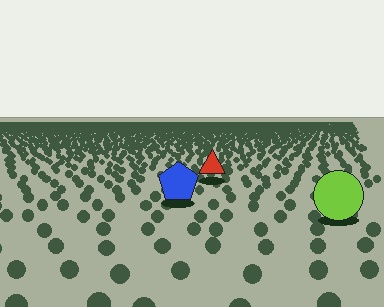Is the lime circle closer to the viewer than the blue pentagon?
Yes. The lime circle is closer — you can tell from the texture gradient: the ground texture is coarser near it.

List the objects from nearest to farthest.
From nearest to farthest: the lime circle, the blue pentagon, the red triangle.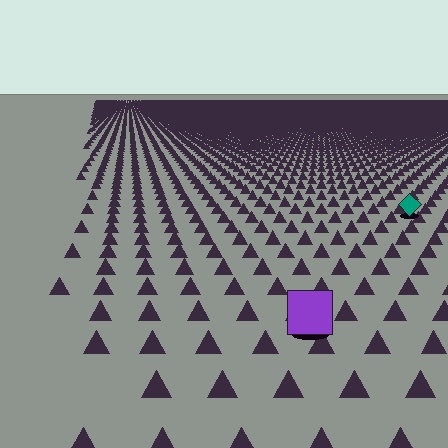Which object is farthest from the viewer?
The teal diamond is farthest from the viewer. It appears smaller and the ground texture around it is denser.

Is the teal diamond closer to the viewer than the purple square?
No. The purple square is closer — you can tell from the texture gradient: the ground texture is coarser near it.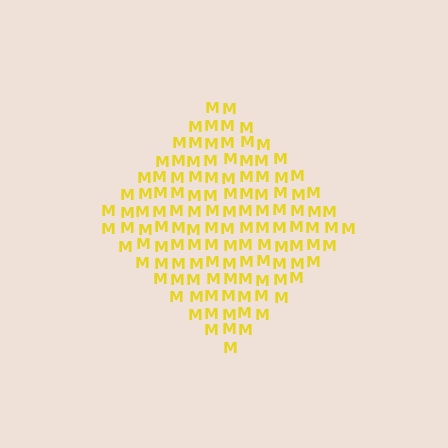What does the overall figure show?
The overall figure shows a diamond.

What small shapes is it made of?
It is made of small letter M's.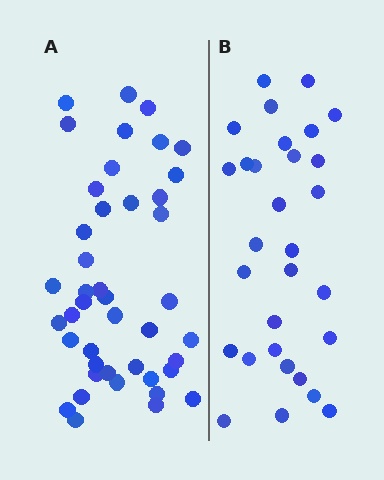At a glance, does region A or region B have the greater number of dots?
Region A (the left region) has more dots.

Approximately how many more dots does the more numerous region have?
Region A has approximately 15 more dots than region B.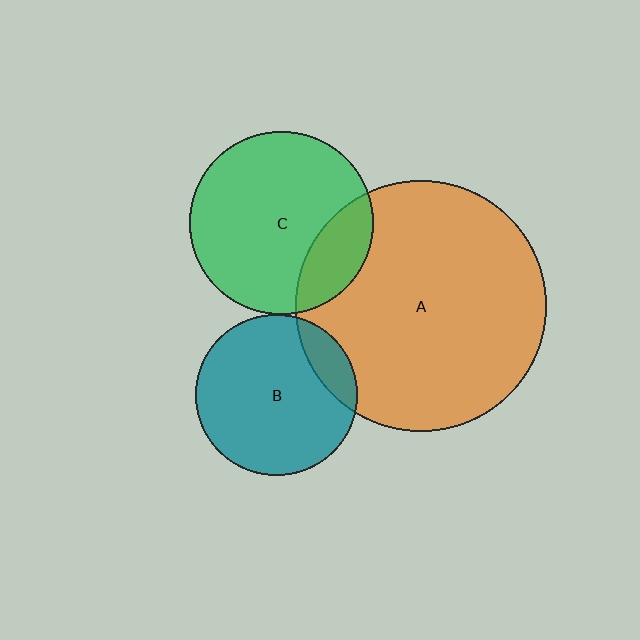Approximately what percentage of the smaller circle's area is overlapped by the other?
Approximately 5%.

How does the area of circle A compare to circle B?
Approximately 2.4 times.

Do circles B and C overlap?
Yes.